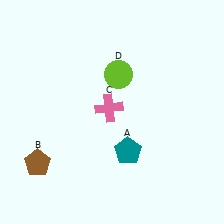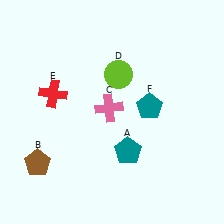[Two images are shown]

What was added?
A red cross (E), a teal pentagon (F) were added in Image 2.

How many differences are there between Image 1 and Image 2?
There are 2 differences between the two images.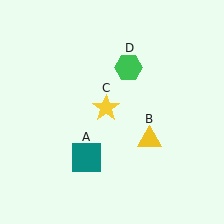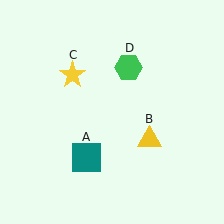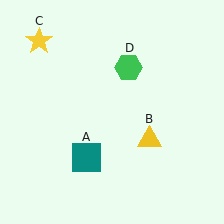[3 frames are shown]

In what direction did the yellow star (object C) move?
The yellow star (object C) moved up and to the left.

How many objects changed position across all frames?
1 object changed position: yellow star (object C).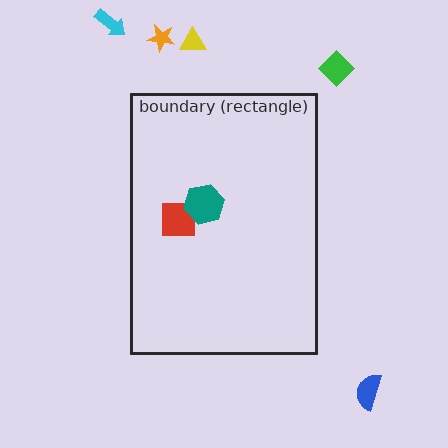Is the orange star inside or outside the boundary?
Outside.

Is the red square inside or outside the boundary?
Inside.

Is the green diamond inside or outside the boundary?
Outside.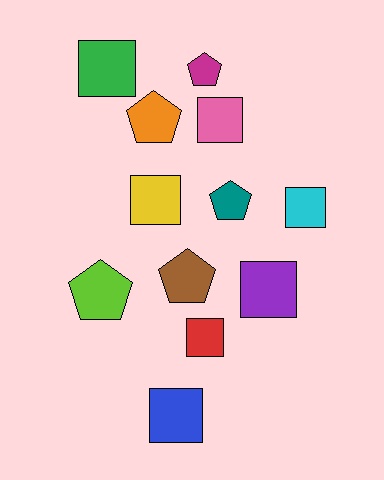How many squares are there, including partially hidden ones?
There are 7 squares.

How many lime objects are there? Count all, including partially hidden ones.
There is 1 lime object.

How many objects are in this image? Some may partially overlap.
There are 12 objects.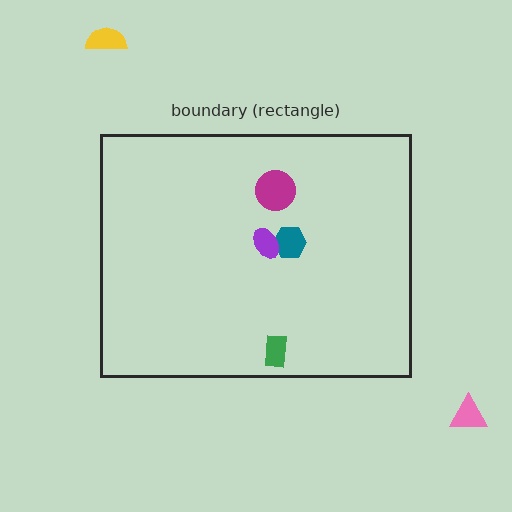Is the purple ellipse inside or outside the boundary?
Inside.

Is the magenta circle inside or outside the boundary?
Inside.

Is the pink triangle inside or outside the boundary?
Outside.